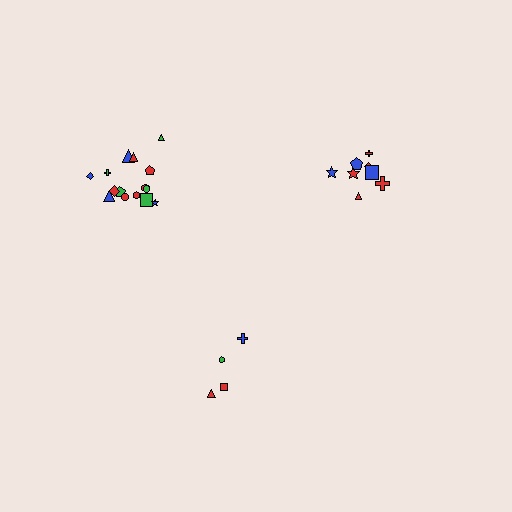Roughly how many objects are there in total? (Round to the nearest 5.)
Roughly 25 objects in total.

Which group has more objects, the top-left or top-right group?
The top-left group.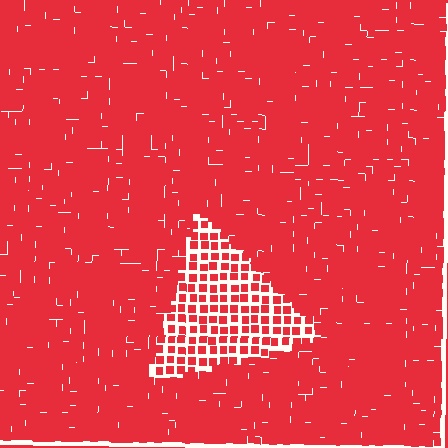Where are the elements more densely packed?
The elements are more densely packed outside the triangle boundary.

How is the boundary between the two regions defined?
The boundary is defined by a change in element density (approximately 2.1x ratio). All elements are the same color, size, and shape.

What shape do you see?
I see a triangle.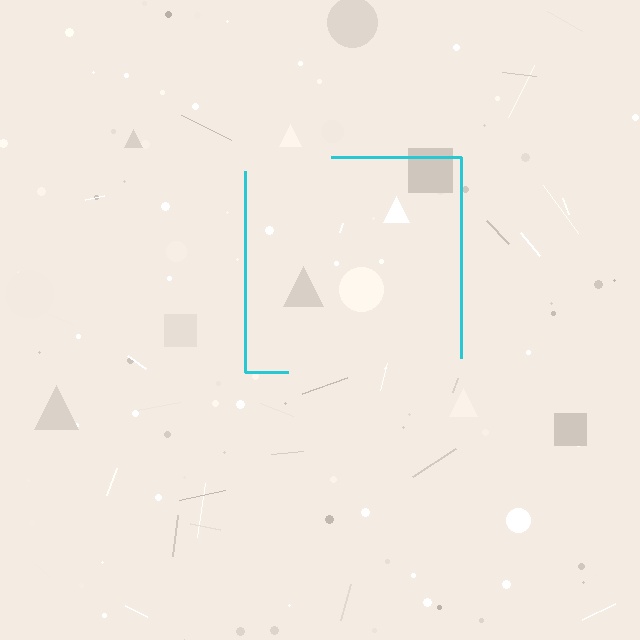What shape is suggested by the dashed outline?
The dashed outline suggests a square.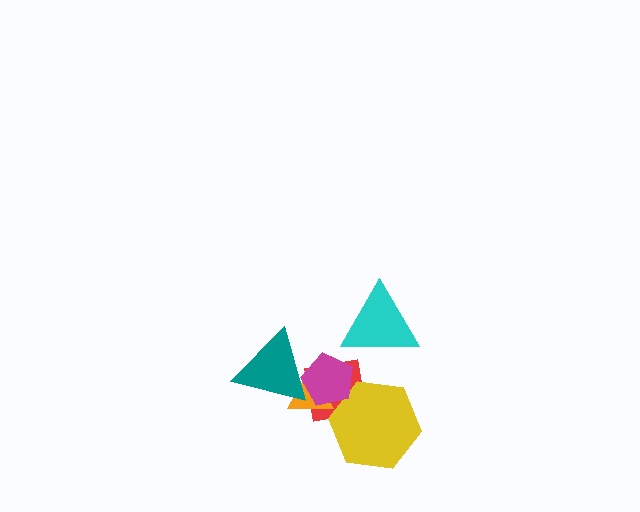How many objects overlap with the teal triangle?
2 objects overlap with the teal triangle.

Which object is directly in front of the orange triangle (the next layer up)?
The teal triangle is directly in front of the orange triangle.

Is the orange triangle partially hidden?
Yes, it is partially covered by another shape.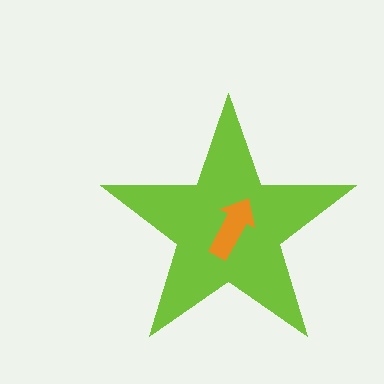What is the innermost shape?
The orange arrow.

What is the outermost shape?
The lime star.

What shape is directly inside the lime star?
The orange arrow.